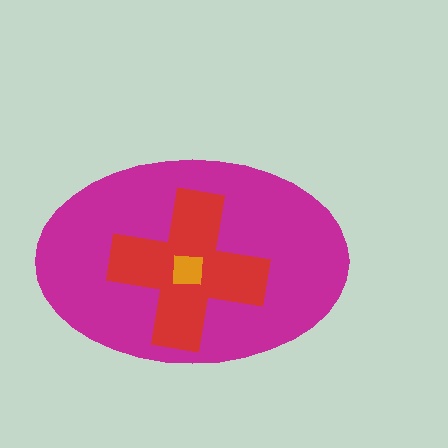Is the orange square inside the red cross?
Yes.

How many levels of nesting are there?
3.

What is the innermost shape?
The orange square.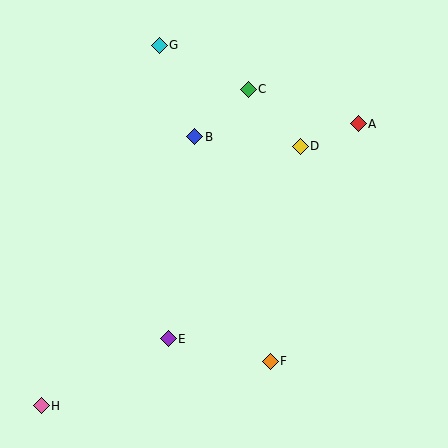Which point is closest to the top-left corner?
Point G is closest to the top-left corner.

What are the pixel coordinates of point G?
Point G is at (159, 45).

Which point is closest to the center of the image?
Point B at (195, 137) is closest to the center.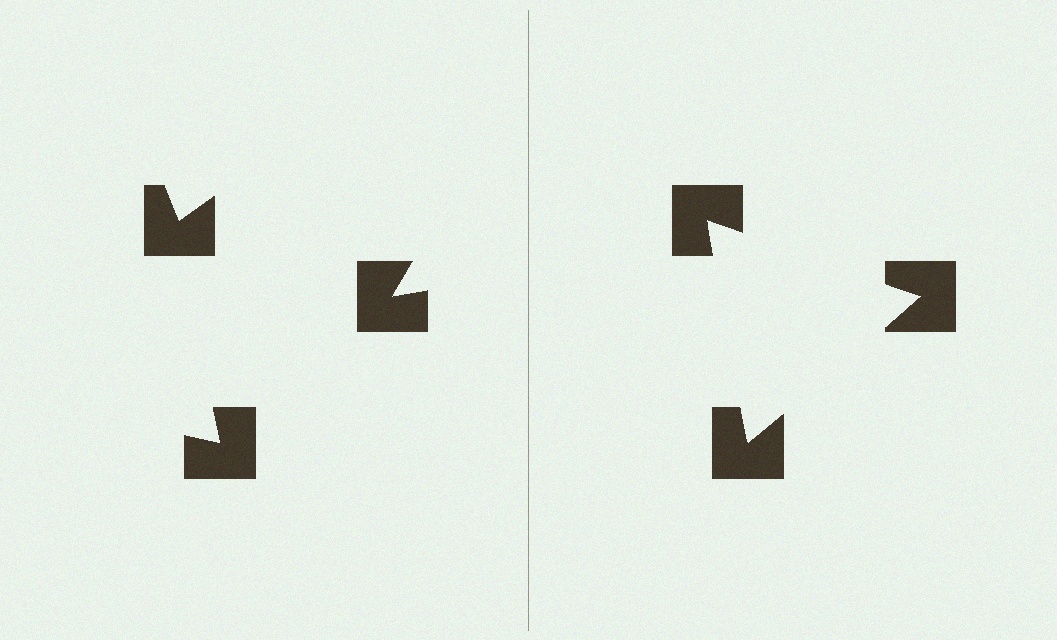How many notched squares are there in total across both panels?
6 — 3 on each side.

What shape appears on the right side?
An illusory triangle.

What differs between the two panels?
The notched squares are positioned identically on both sides; only the wedge orientations differ. On the right they align to a triangle; on the left they are misaligned.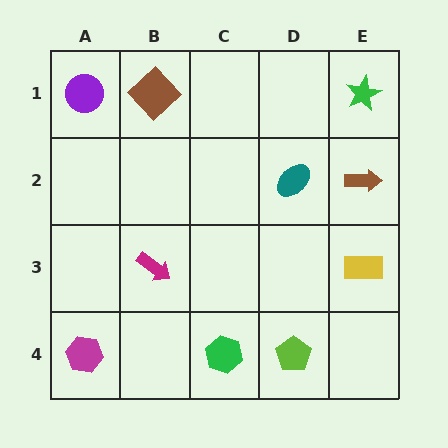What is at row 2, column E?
A brown arrow.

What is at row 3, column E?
A yellow rectangle.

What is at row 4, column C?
A green hexagon.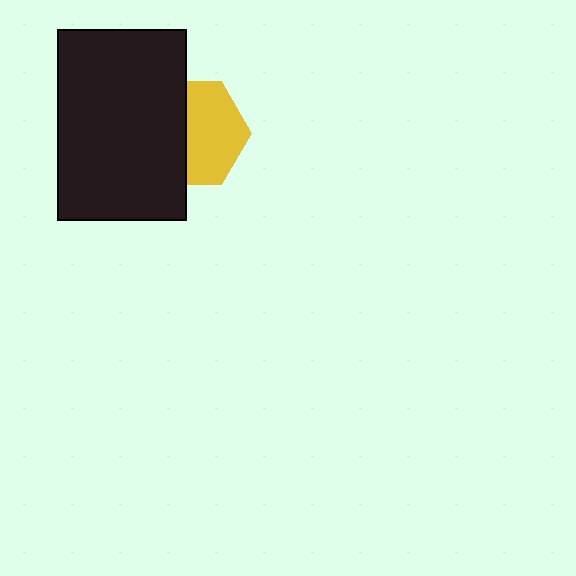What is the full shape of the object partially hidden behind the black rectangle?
The partially hidden object is a yellow hexagon.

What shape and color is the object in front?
The object in front is a black rectangle.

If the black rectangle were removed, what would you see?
You would see the complete yellow hexagon.